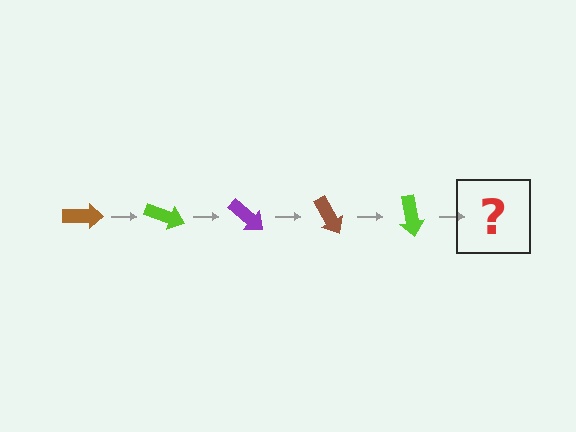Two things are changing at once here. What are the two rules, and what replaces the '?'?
The two rules are that it rotates 20 degrees each step and the color cycles through brown, lime, and purple. The '?' should be a purple arrow, rotated 100 degrees from the start.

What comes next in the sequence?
The next element should be a purple arrow, rotated 100 degrees from the start.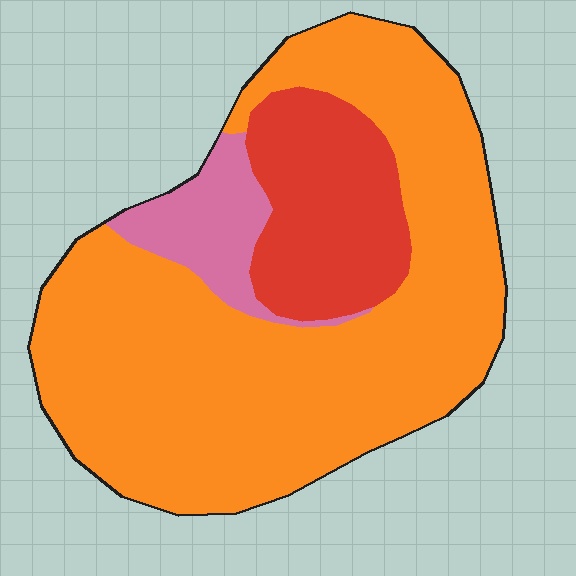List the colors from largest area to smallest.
From largest to smallest: orange, red, pink.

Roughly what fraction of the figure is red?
Red takes up about one fifth (1/5) of the figure.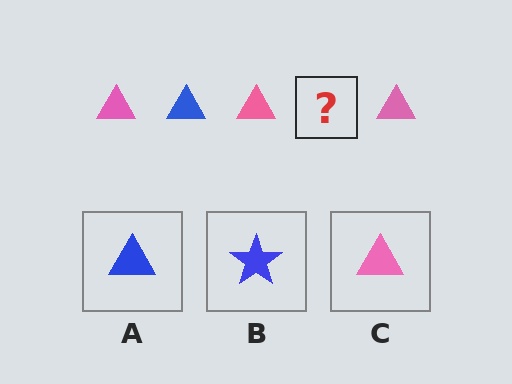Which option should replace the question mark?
Option A.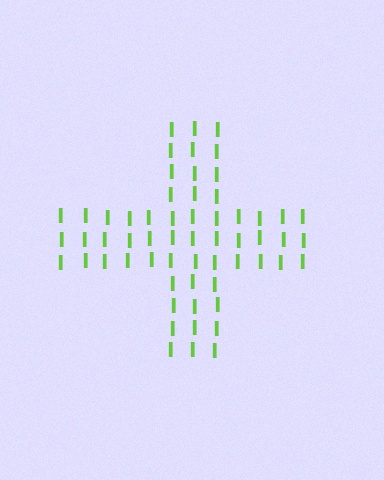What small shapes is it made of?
It is made of small letter I's.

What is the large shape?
The large shape is a cross.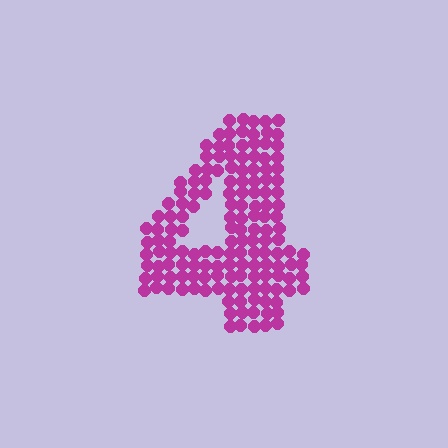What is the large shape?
The large shape is the digit 4.